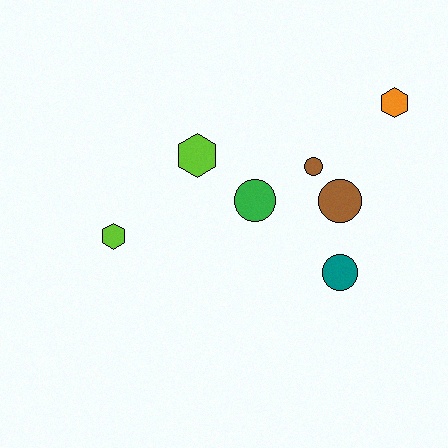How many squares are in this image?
There are no squares.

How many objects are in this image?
There are 7 objects.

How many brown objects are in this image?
There are 2 brown objects.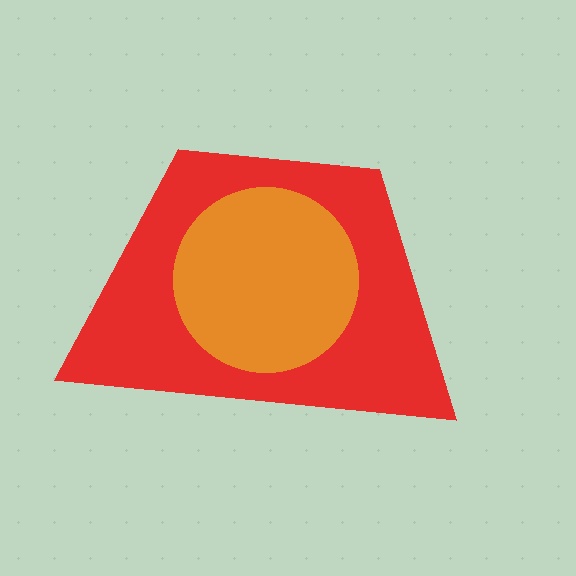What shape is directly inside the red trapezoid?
The orange circle.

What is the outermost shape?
The red trapezoid.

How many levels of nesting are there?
2.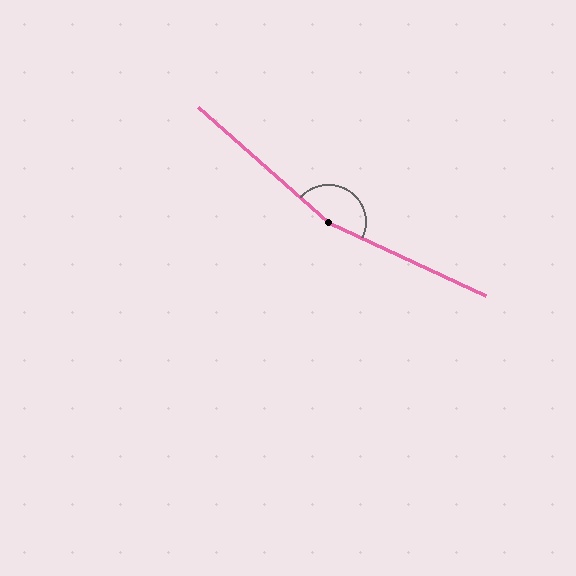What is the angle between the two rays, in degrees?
Approximately 164 degrees.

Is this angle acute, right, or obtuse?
It is obtuse.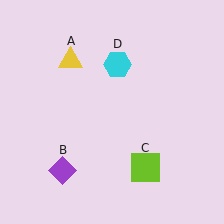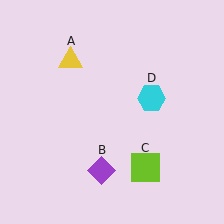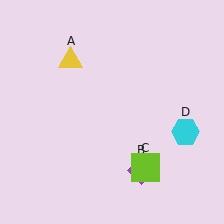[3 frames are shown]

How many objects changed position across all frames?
2 objects changed position: purple diamond (object B), cyan hexagon (object D).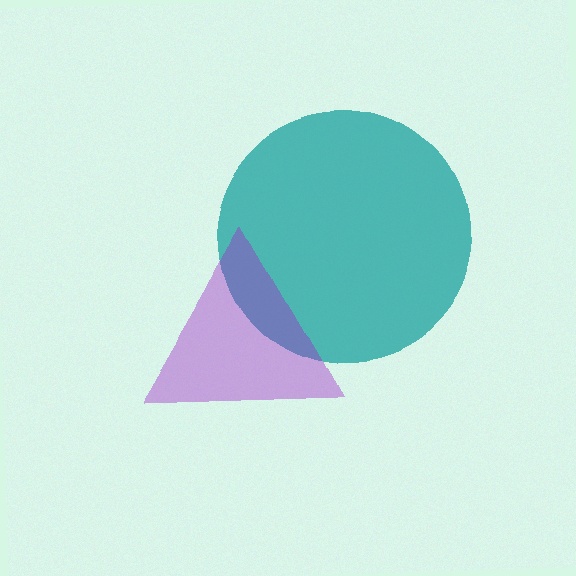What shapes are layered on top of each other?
The layered shapes are: a teal circle, a purple triangle.